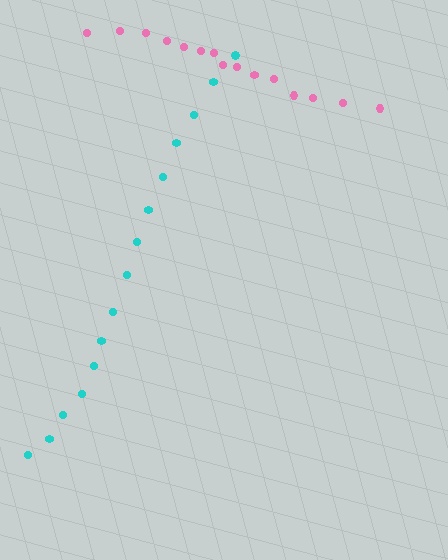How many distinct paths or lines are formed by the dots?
There are 2 distinct paths.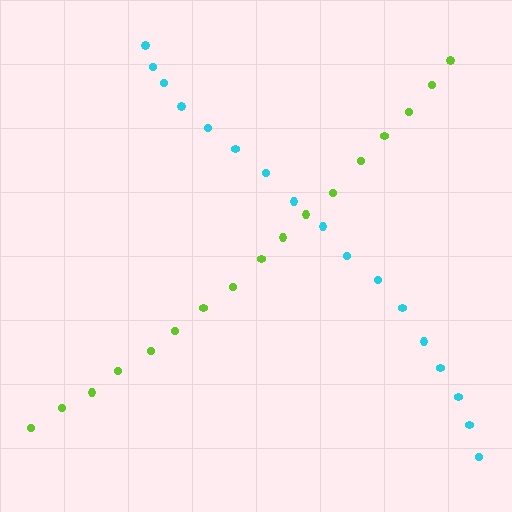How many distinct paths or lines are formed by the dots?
There are 2 distinct paths.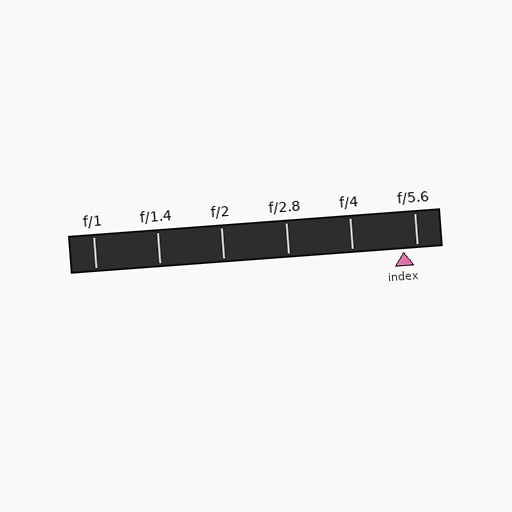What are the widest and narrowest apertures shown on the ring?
The widest aperture shown is f/1 and the narrowest is f/5.6.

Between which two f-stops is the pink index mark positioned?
The index mark is between f/4 and f/5.6.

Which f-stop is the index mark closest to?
The index mark is closest to f/5.6.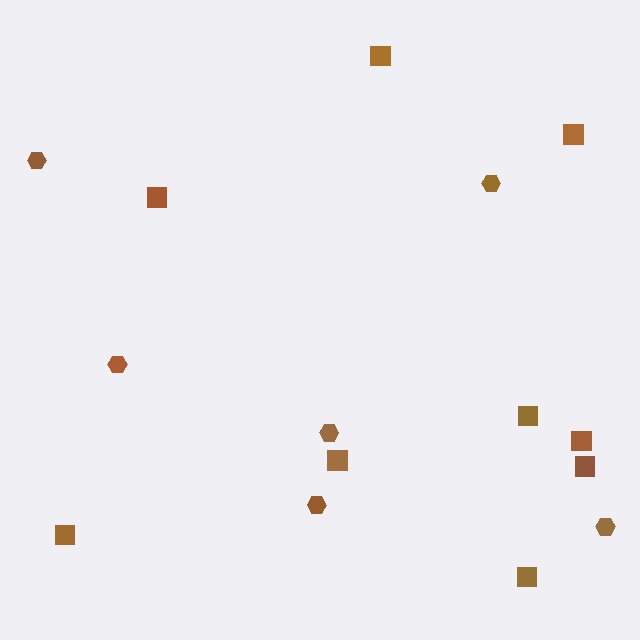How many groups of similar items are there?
There are 2 groups: one group of hexagons (6) and one group of squares (9).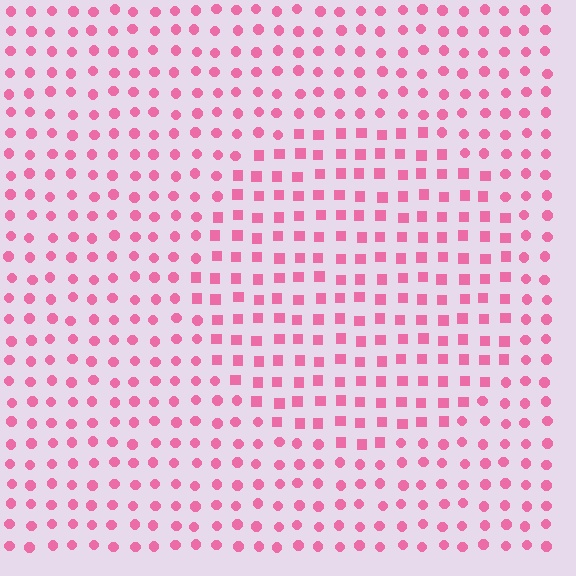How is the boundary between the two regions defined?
The boundary is defined by a change in element shape: squares inside vs. circles outside. All elements share the same color and spacing.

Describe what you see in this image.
The image is filled with small pink elements arranged in a uniform grid. A circle-shaped region contains squares, while the surrounding area contains circles. The boundary is defined purely by the change in element shape.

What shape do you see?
I see a circle.